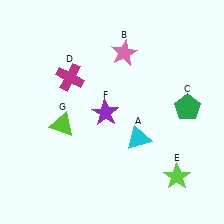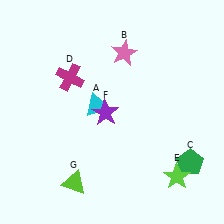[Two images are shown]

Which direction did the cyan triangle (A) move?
The cyan triangle (A) moved left.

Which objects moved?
The objects that moved are: the cyan triangle (A), the green pentagon (C), the lime triangle (G).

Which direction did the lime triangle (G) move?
The lime triangle (G) moved down.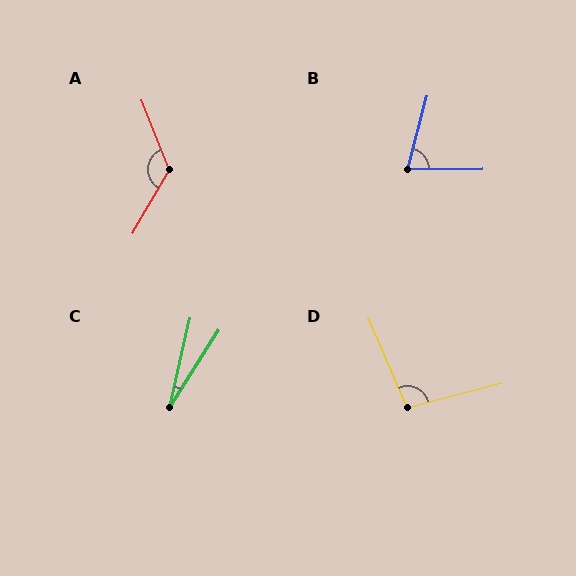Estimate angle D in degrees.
Approximately 99 degrees.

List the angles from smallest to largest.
C (20°), B (75°), D (99°), A (128°).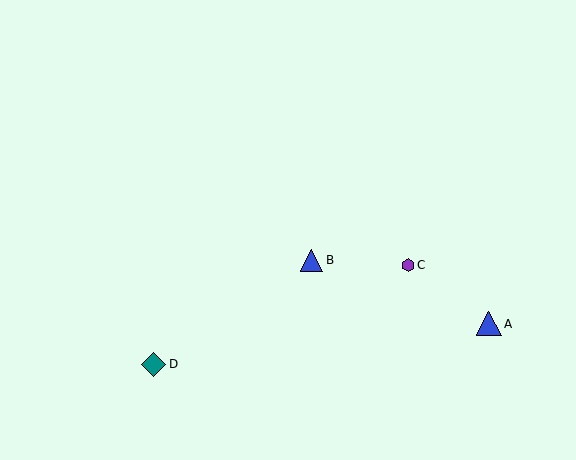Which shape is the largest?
The teal diamond (labeled D) is the largest.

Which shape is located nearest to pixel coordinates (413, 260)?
The purple hexagon (labeled C) at (408, 265) is nearest to that location.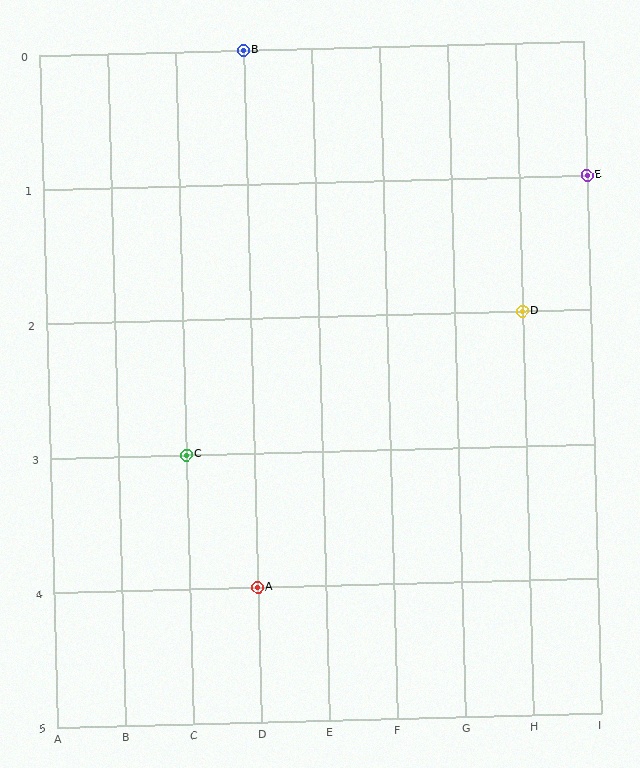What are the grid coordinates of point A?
Point A is at grid coordinates (D, 4).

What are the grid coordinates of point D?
Point D is at grid coordinates (H, 2).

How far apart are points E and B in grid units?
Points E and B are 5 columns and 1 row apart (about 5.1 grid units diagonally).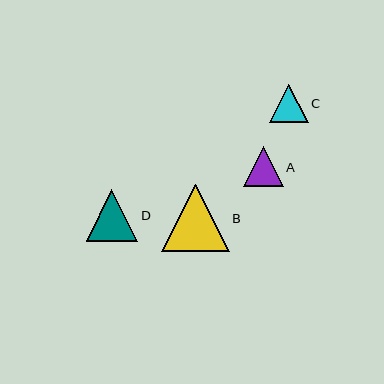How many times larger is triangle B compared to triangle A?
Triangle B is approximately 1.7 times the size of triangle A.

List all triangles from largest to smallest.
From largest to smallest: B, D, A, C.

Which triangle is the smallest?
Triangle C is the smallest with a size of approximately 39 pixels.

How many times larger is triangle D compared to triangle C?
Triangle D is approximately 1.3 times the size of triangle C.